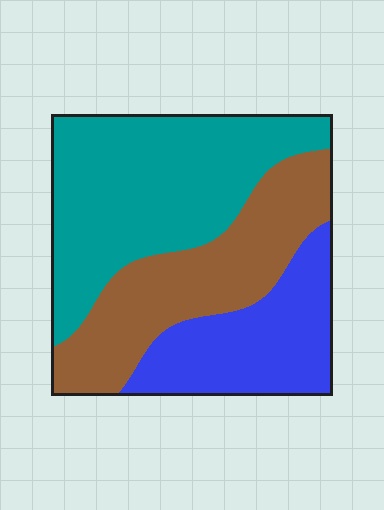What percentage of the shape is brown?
Brown takes up between a quarter and a half of the shape.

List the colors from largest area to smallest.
From largest to smallest: teal, brown, blue.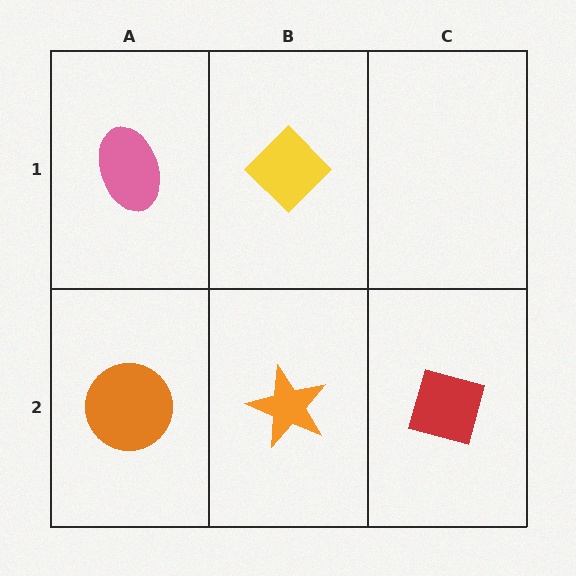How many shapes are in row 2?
3 shapes.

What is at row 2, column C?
A red diamond.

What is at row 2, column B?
An orange star.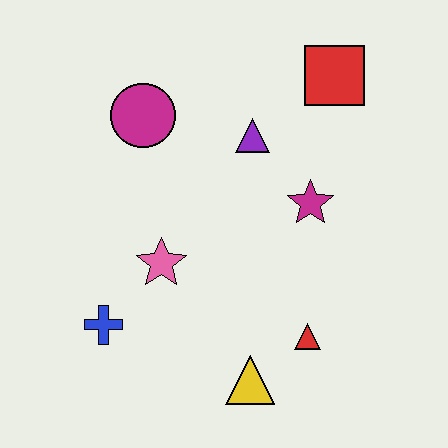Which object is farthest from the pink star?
The red square is farthest from the pink star.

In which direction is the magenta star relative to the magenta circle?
The magenta star is to the right of the magenta circle.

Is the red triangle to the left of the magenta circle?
No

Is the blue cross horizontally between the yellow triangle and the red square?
No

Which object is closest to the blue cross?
The pink star is closest to the blue cross.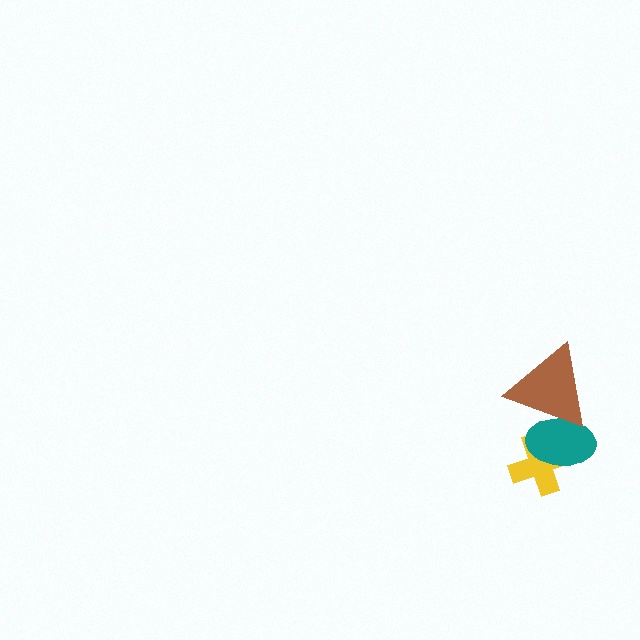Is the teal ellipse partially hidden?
Yes, it is partially covered by another shape.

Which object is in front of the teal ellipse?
The brown triangle is in front of the teal ellipse.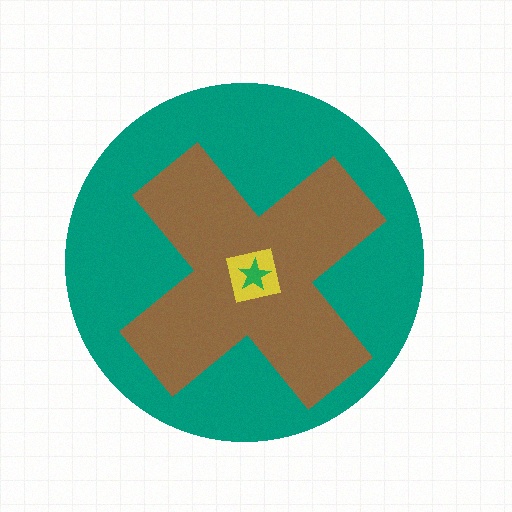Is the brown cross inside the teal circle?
Yes.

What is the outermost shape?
The teal circle.